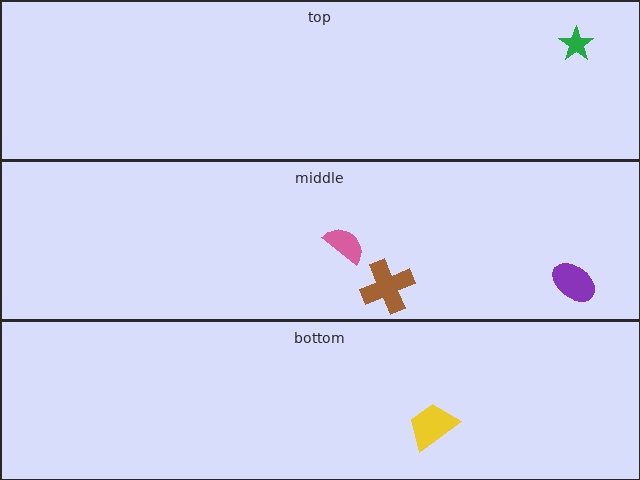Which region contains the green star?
The top region.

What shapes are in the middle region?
The brown cross, the purple ellipse, the pink semicircle.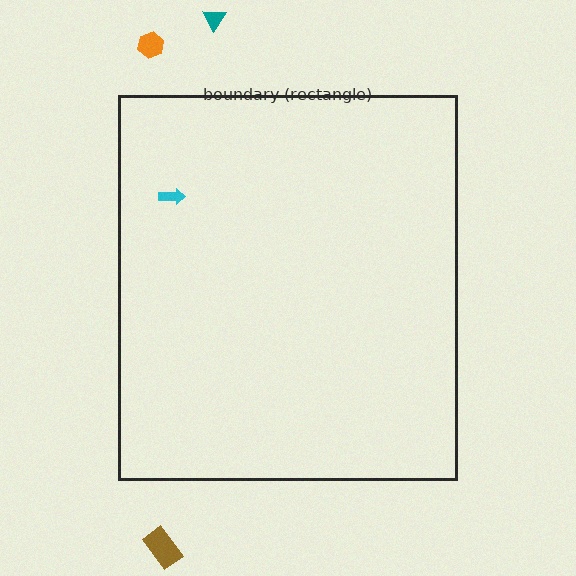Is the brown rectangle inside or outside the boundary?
Outside.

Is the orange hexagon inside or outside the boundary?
Outside.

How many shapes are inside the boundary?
1 inside, 3 outside.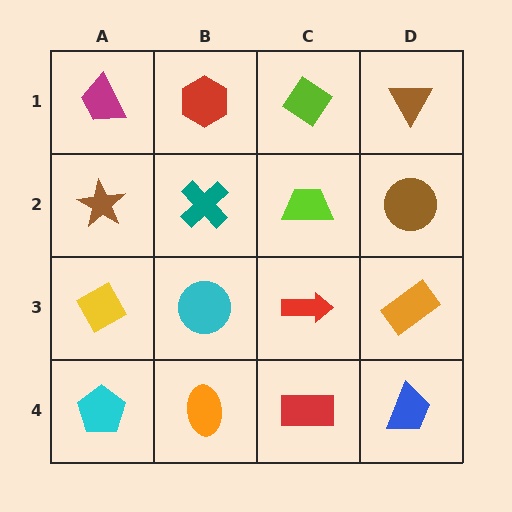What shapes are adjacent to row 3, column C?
A lime trapezoid (row 2, column C), a red rectangle (row 4, column C), a cyan circle (row 3, column B), an orange rectangle (row 3, column D).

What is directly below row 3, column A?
A cyan pentagon.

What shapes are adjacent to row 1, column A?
A brown star (row 2, column A), a red hexagon (row 1, column B).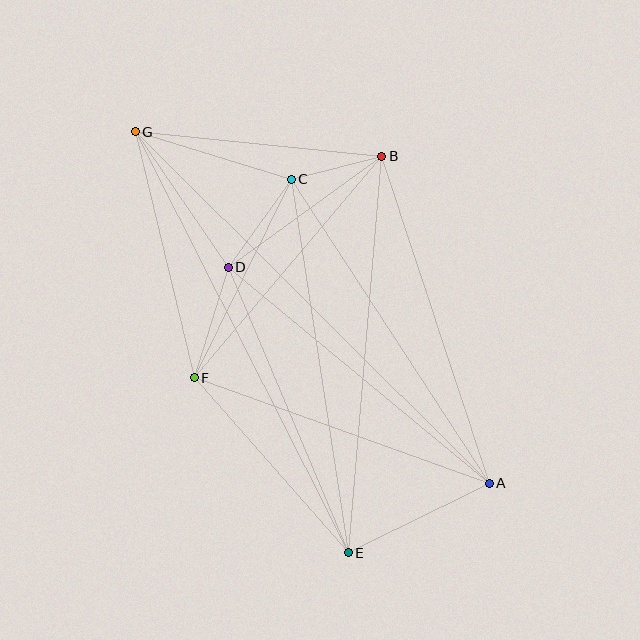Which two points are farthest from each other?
Points A and G are farthest from each other.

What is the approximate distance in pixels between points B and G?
The distance between B and G is approximately 248 pixels.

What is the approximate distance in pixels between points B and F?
The distance between B and F is approximately 291 pixels.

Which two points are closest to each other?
Points B and C are closest to each other.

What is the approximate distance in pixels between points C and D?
The distance between C and D is approximately 108 pixels.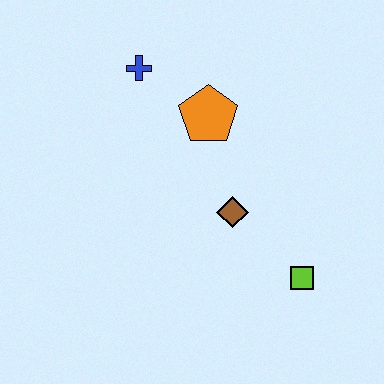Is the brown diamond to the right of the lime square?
No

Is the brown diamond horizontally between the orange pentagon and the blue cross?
No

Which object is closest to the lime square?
The brown diamond is closest to the lime square.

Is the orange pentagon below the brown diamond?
No